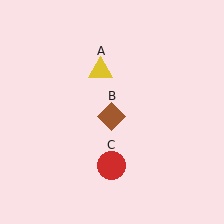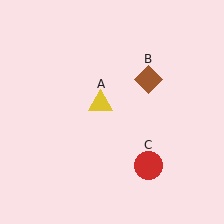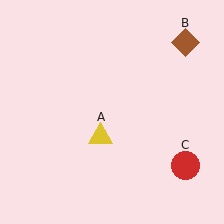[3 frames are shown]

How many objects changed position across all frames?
3 objects changed position: yellow triangle (object A), brown diamond (object B), red circle (object C).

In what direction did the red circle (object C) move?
The red circle (object C) moved right.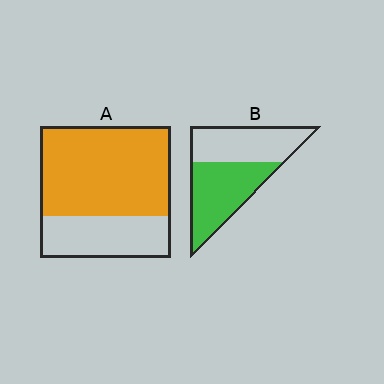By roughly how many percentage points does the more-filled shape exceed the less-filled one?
By roughly 15 percentage points (A over B).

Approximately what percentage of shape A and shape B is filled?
A is approximately 70% and B is approximately 55%.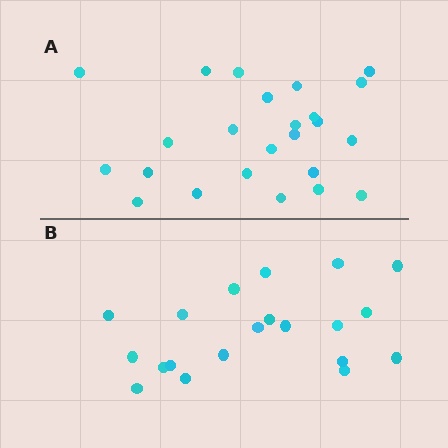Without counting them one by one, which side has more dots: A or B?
Region A (the top region) has more dots.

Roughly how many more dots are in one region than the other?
Region A has about 4 more dots than region B.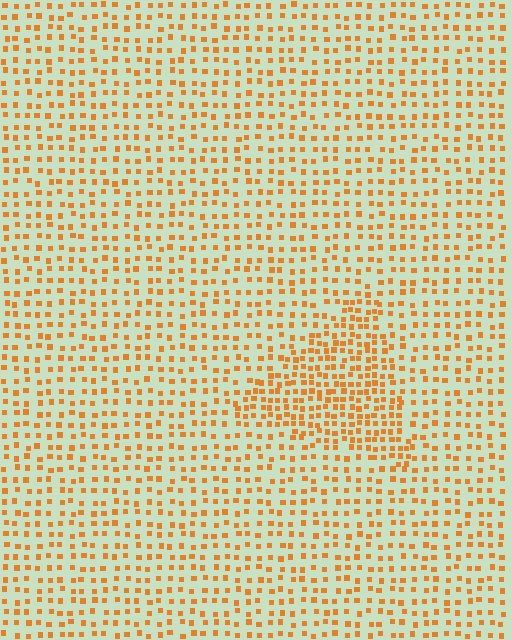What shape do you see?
I see a triangle.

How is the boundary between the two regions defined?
The boundary is defined by a change in element density (approximately 1.9x ratio). All elements are the same color, size, and shape.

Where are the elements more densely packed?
The elements are more densely packed inside the triangle boundary.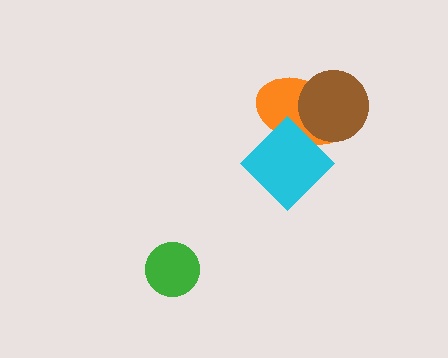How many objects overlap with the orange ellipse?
2 objects overlap with the orange ellipse.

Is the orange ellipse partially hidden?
Yes, it is partially covered by another shape.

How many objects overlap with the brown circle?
1 object overlaps with the brown circle.